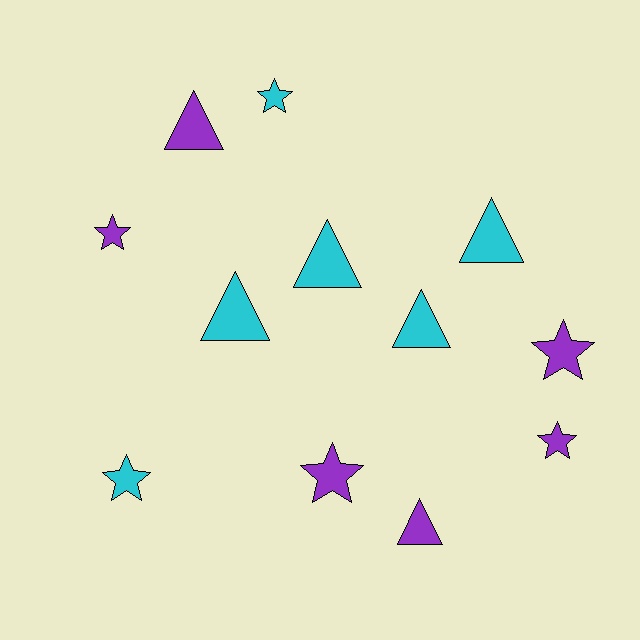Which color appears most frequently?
Cyan, with 6 objects.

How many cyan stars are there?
There are 2 cyan stars.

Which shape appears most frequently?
Triangle, with 6 objects.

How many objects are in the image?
There are 12 objects.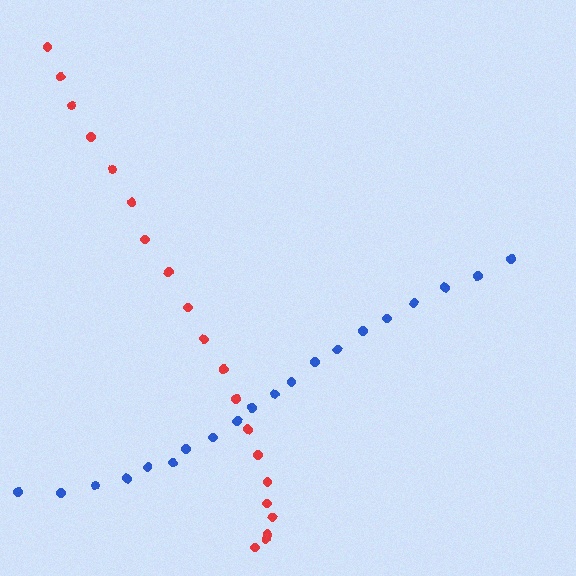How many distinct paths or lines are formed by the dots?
There are 2 distinct paths.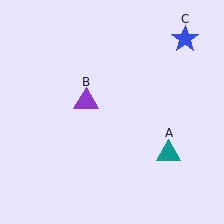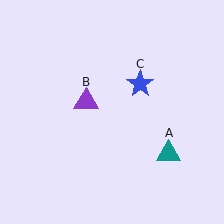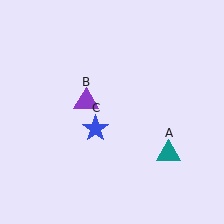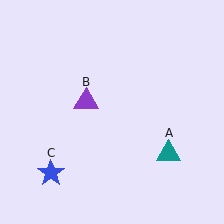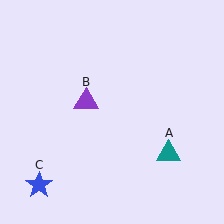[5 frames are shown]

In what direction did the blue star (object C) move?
The blue star (object C) moved down and to the left.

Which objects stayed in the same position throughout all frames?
Teal triangle (object A) and purple triangle (object B) remained stationary.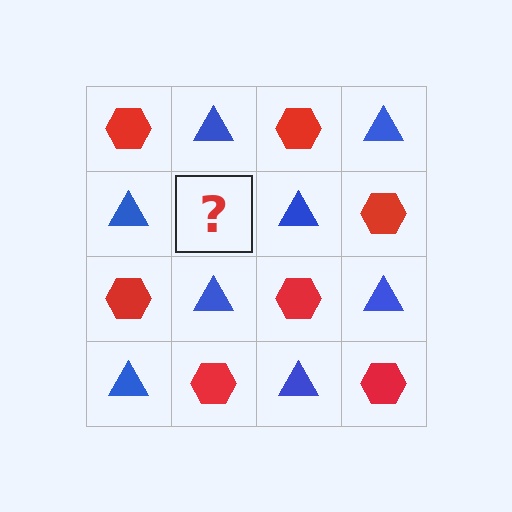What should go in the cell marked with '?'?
The missing cell should contain a red hexagon.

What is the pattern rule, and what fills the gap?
The rule is that it alternates red hexagon and blue triangle in a checkerboard pattern. The gap should be filled with a red hexagon.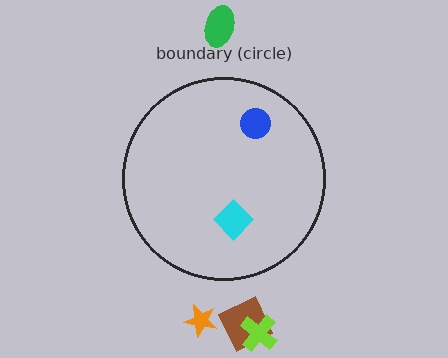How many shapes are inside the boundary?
2 inside, 4 outside.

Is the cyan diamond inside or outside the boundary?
Inside.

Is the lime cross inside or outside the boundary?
Outside.